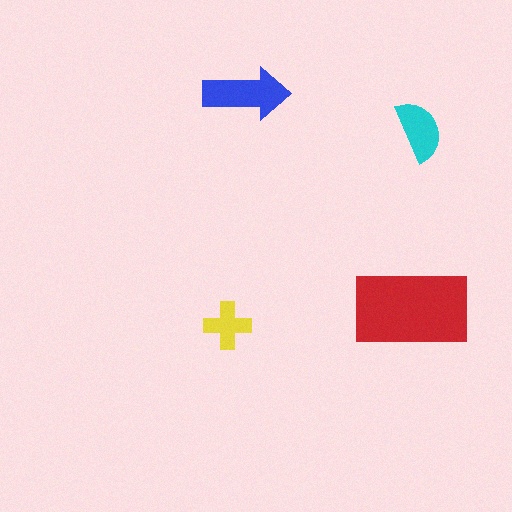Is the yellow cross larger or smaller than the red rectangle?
Smaller.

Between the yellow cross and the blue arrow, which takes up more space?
The blue arrow.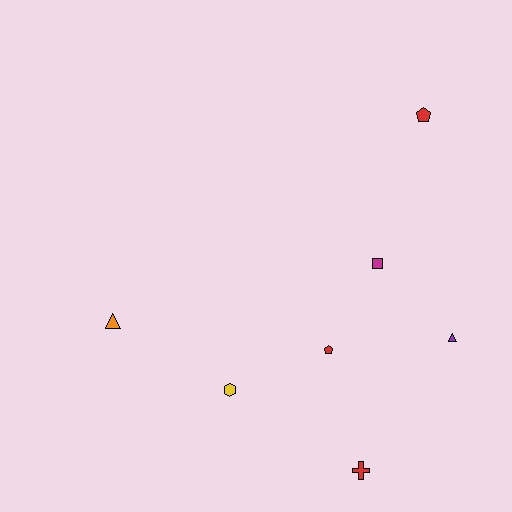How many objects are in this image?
There are 7 objects.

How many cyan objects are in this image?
There are no cyan objects.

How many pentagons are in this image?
There are 2 pentagons.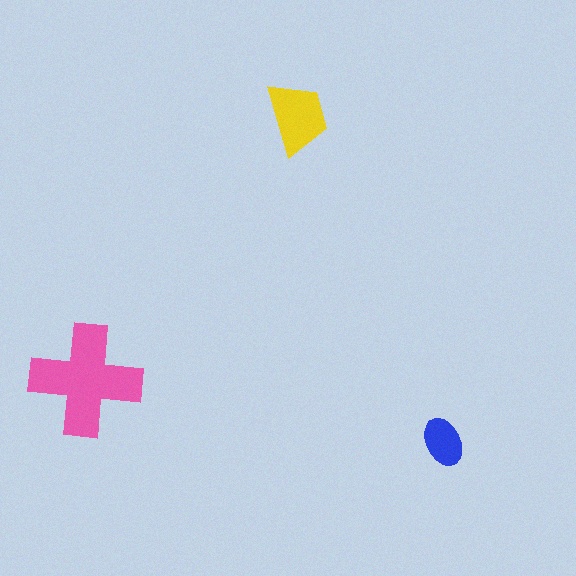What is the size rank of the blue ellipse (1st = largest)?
3rd.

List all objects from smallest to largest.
The blue ellipse, the yellow trapezoid, the pink cross.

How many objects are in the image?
There are 3 objects in the image.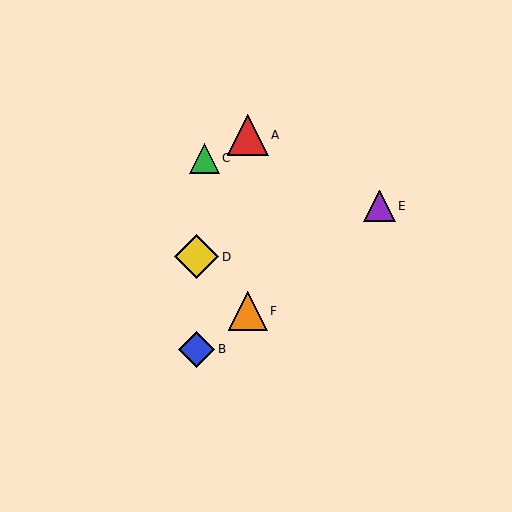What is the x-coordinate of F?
Object F is at x≈248.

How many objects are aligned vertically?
2 objects (A, F) are aligned vertically.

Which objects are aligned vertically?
Objects A, F are aligned vertically.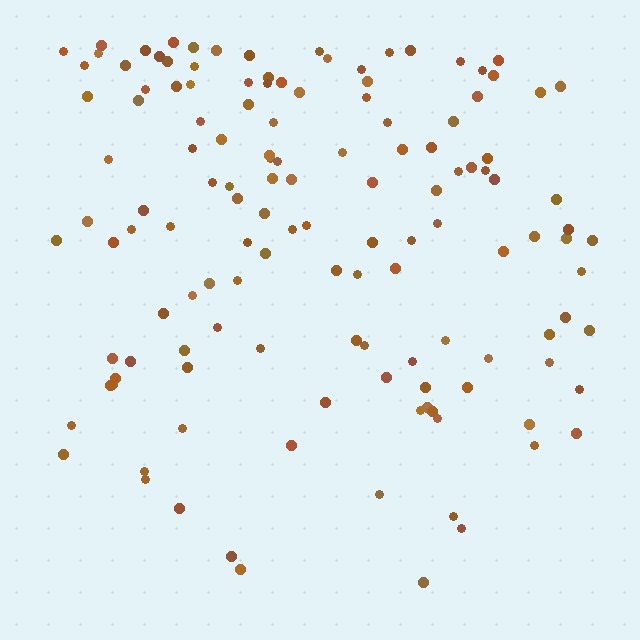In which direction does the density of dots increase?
From bottom to top, with the top side densest.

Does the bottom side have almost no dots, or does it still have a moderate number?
Still a moderate number, just noticeably fewer than the top.